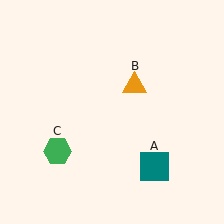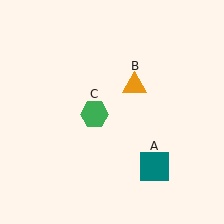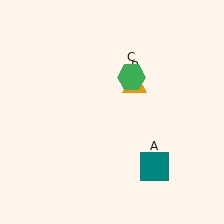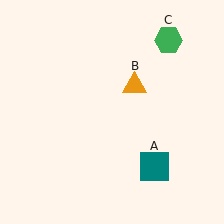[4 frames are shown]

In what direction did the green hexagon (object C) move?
The green hexagon (object C) moved up and to the right.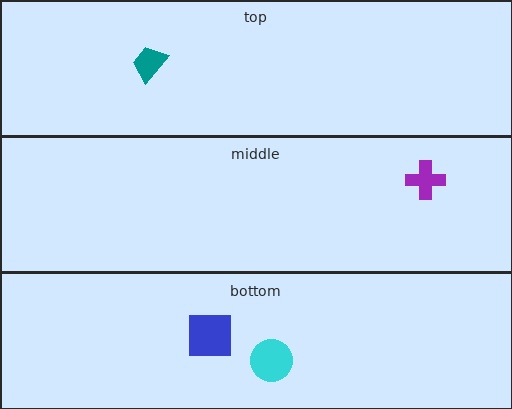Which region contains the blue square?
The bottom region.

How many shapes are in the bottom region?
2.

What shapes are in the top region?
The teal trapezoid.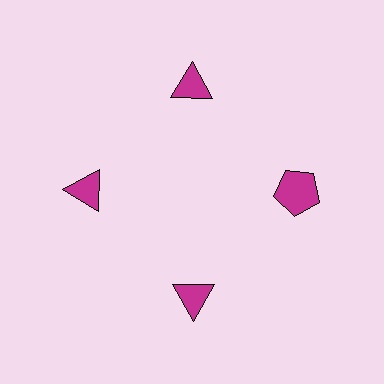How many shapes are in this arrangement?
There are 4 shapes arranged in a ring pattern.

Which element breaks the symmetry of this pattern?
The magenta pentagon at roughly the 3 o'clock position breaks the symmetry. All other shapes are magenta triangles.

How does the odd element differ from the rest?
It has a different shape: pentagon instead of triangle.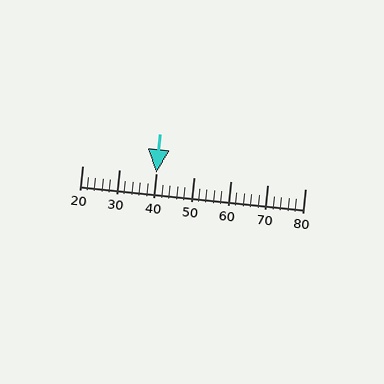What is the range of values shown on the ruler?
The ruler shows values from 20 to 80.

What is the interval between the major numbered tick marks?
The major tick marks are spaced 10 units apart.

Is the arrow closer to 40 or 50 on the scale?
The arrow is closer to 40.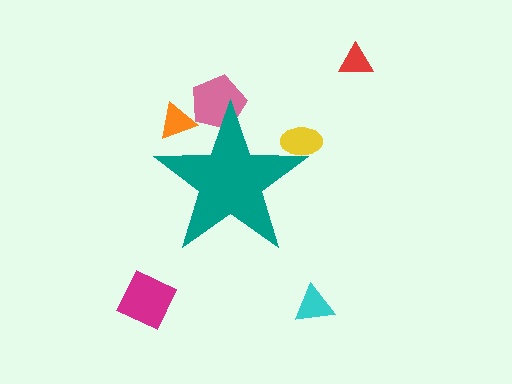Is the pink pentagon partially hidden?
Yes, the pink pentagon is partially hidden behind the teal star.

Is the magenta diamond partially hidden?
No, the magenta diamond is fully visible.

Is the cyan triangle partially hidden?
No, the cyan triangle is fully visible.